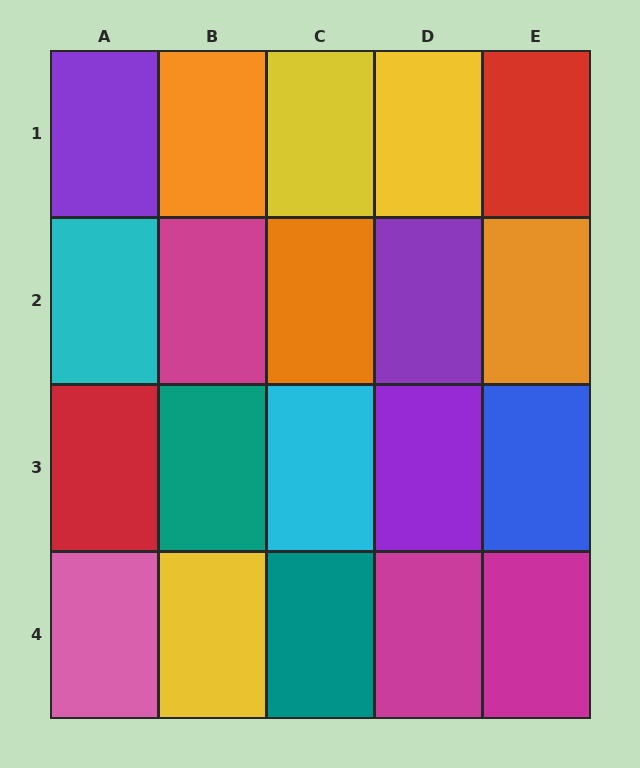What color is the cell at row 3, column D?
Purple.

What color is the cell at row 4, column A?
Pink.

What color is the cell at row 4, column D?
Magenta.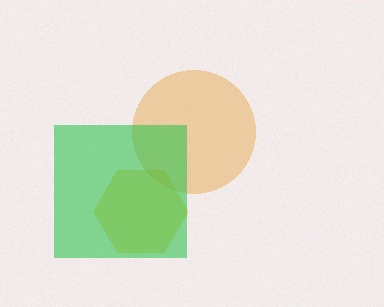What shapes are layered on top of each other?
The layered shapes are: a yellow hexagon, an orange circle, a green square.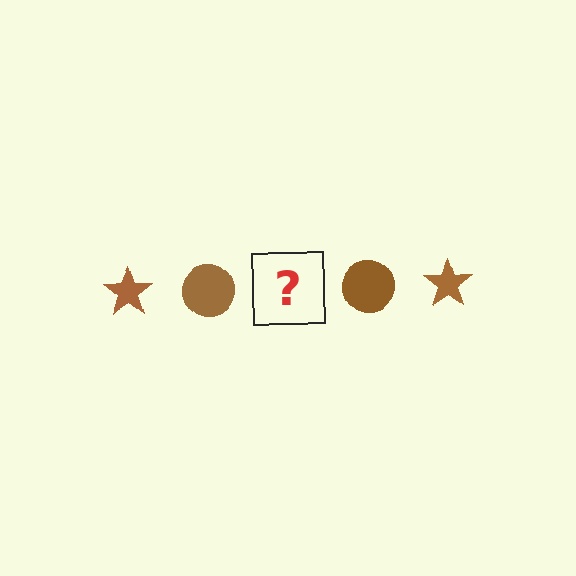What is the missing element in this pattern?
The missing element is a brown star.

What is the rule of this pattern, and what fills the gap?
The rule is that the pattern cycles through star, circle shapes in brown. The gap should be filled with a brown star.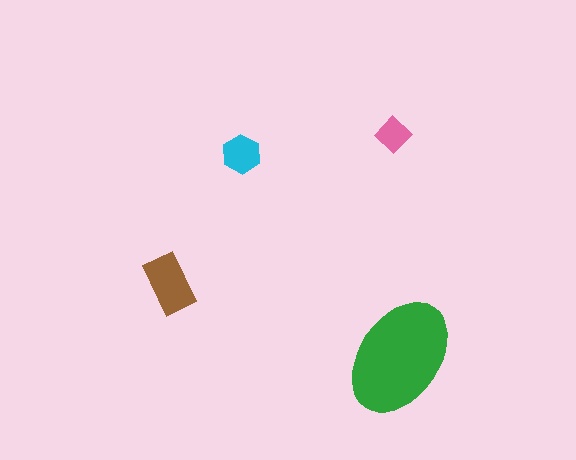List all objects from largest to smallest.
The green ellipse, the brown rectangle, the cyan hexagon, the pink diamond.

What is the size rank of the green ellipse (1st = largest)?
1st.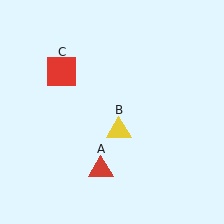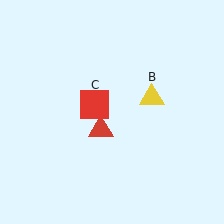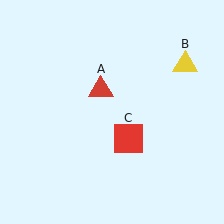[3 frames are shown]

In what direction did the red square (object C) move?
The red square (object C) moved down and to the right.